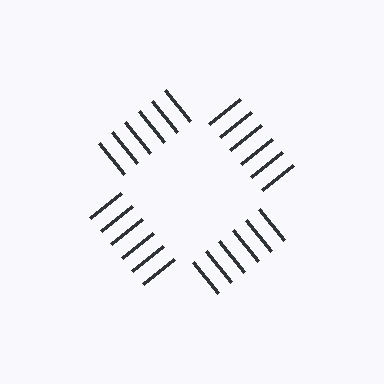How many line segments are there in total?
24 — 6 along each of the 4 edges.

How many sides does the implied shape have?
4 sides — the line-ends trace a square.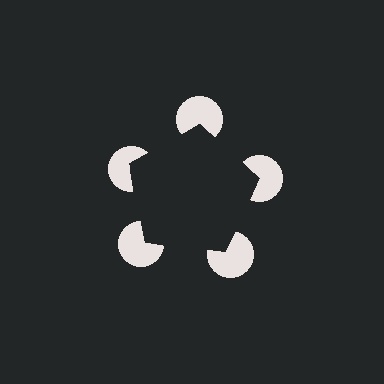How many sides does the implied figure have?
5 sides.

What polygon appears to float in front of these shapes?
An illusory pentagon — its edges are inferred from the aligned wedge cuts in the pac-man discs, not physically drawn.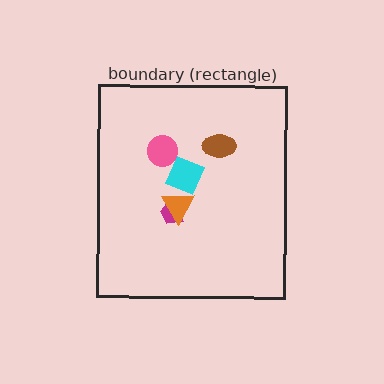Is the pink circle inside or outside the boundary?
Inside.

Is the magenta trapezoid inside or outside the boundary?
Inside.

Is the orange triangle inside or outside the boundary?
Inside.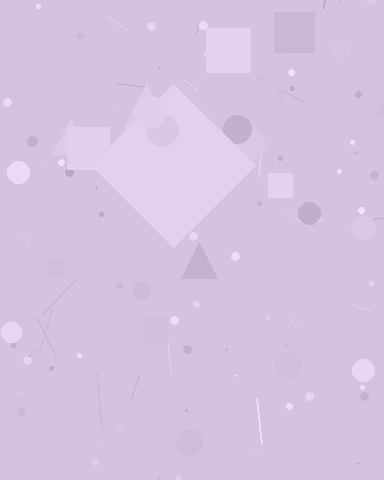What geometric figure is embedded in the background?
A diamond is embedded in the background.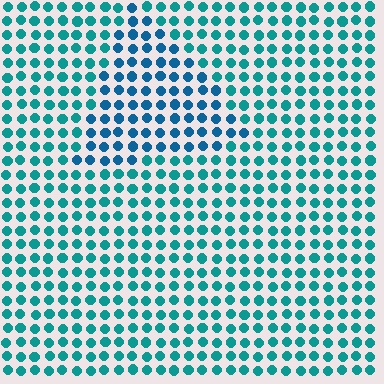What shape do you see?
I see a triangle.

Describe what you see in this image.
The image is filled with small teal elements in a uniform arrangement. A triangle-shaped region is visible where the elements are tinted to a slightly different hue, forming a subtle color boundary.